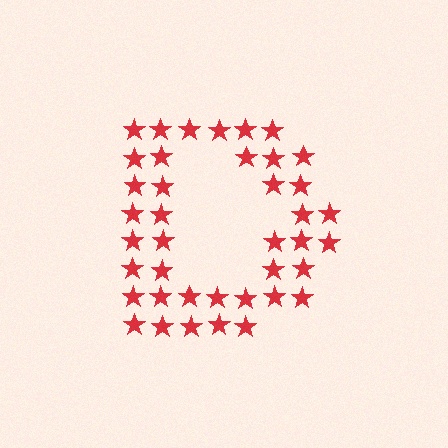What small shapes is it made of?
It is made of small stars.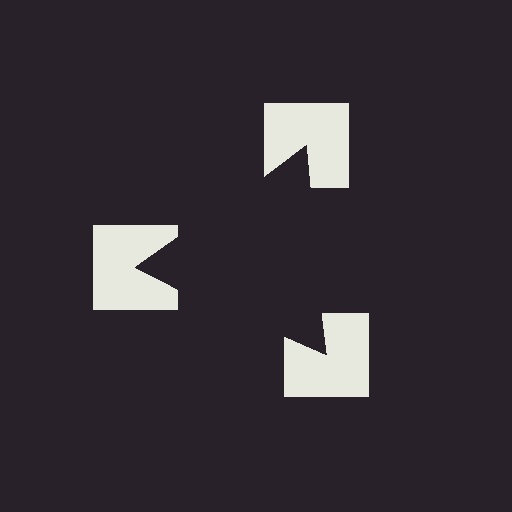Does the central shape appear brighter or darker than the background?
It typically appears slightly darker than the background, even though no actual brightness change is drawn.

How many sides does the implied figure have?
3 sides.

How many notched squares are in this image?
There are 3 — one at each vertex of the illusory triangle.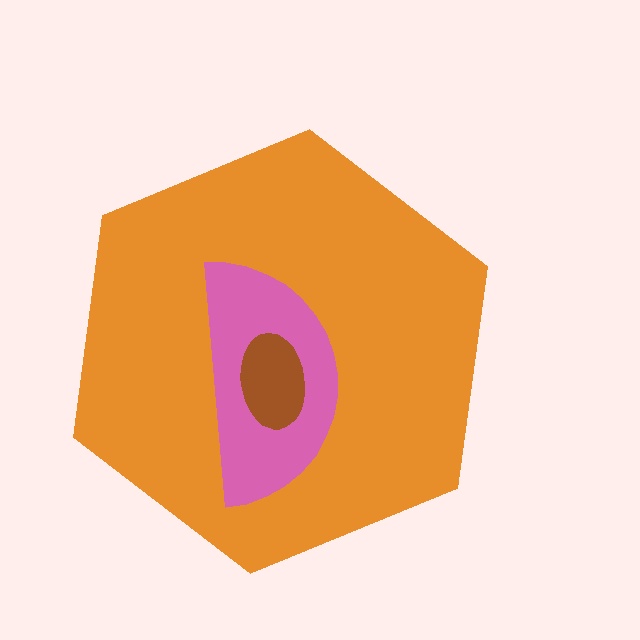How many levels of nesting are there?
3.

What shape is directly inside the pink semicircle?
The brown ellipse.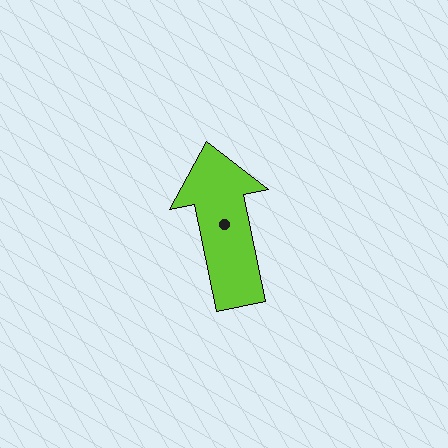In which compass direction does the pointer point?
North.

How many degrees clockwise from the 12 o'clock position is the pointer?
Approximately 348 degrees.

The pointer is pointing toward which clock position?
Roughly 12 o'clock.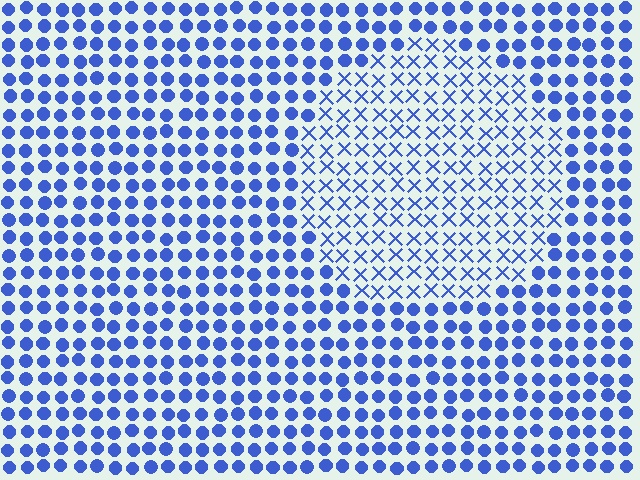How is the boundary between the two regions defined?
The boundary is defined by a change in element shape: X marks inside vs. circles outside. All elements share the same color and spacing.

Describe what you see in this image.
The image is filled with small blue elements arranged in a uniform grid. A circle-shaped region contains X marks, while the surrounding area contains circles. The boundary is defined purely by the change in element shape.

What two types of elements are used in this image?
The image uses X marks inside the circle region and circles outside it.